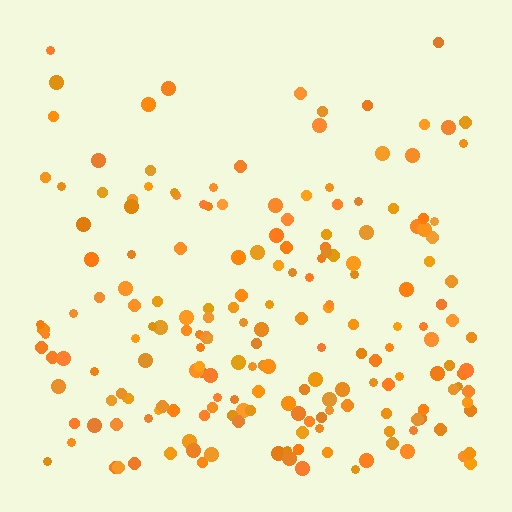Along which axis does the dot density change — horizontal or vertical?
Vertical.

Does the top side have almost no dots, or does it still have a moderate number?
Still a moderate number, just noticeably fewer than the bottom.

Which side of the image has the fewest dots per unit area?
The top.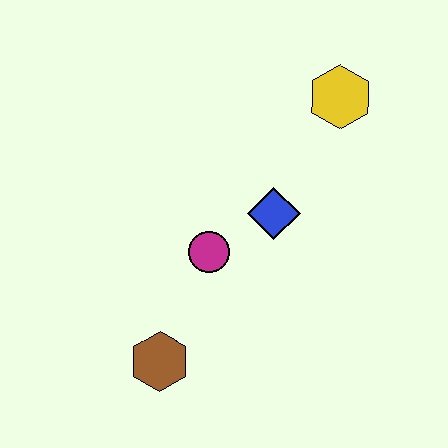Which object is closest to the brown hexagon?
The magenta circle is closest to the brown hexagon.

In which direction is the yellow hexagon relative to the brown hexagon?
The yellow hexagon is above the brown hexagon.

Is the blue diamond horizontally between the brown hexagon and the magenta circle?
No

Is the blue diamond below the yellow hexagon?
Yes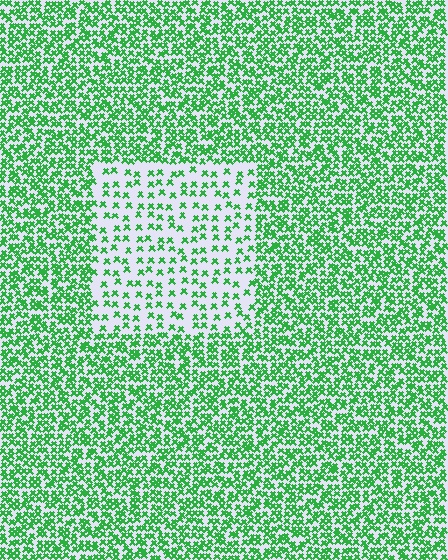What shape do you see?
I see a rectangle.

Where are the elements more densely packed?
The elements are more densely packed outside the rectangle boundary.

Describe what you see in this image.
The image contains small green elements arranged at two different densities. A rectangle-shaped region is visible where the elements are less densely packed than the surrounding area.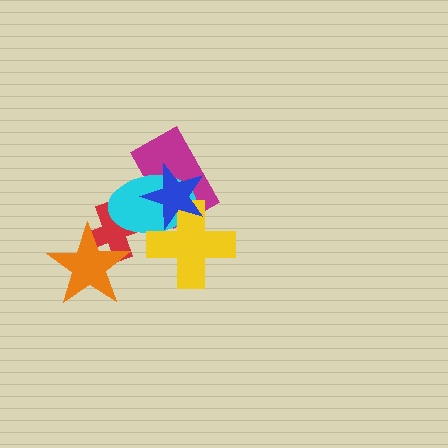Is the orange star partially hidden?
No, no other shape covers it.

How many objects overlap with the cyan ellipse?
4 objects overlap with the cyan ellipse.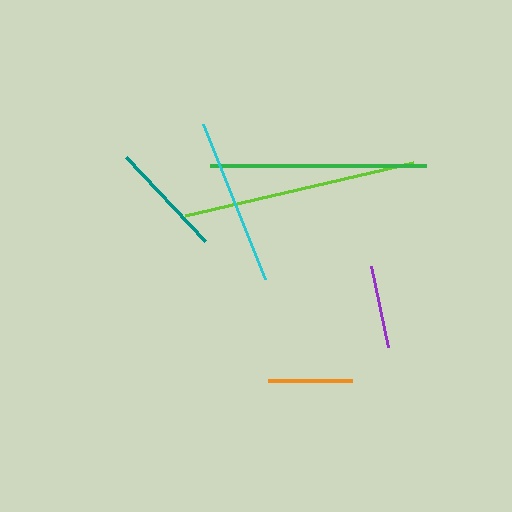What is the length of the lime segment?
The lime segment is approximately 233 pixels long.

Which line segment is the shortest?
The purple line is the shortest at approximately 83 pixels.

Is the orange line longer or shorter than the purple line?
The orange line is longer than the purple line.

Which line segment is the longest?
The lime line is the longest at approximately 233 pixels.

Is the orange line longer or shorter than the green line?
The green line is longer than the orange line.